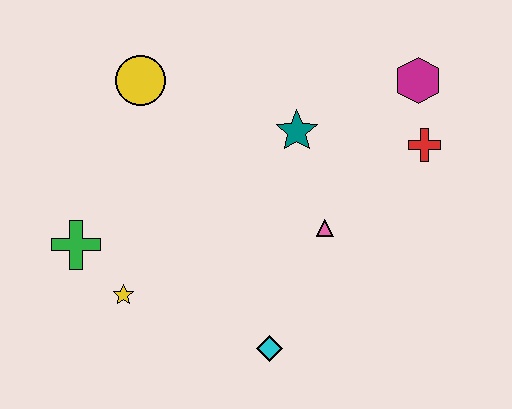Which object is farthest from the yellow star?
The magenta hexagon is farthest from the yellow star.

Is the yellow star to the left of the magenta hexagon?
Yes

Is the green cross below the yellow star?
No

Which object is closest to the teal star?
The pink triangle is closest to the teal star.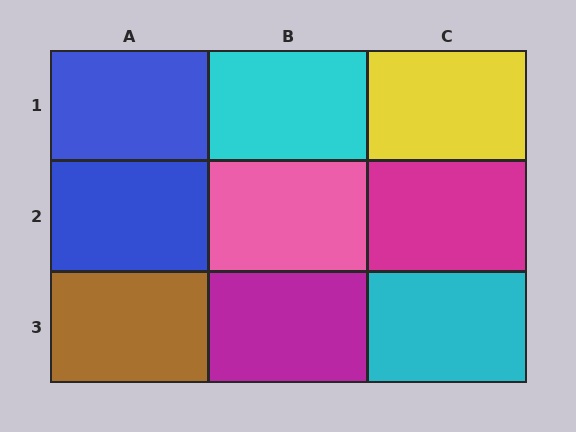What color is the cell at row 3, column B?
Magenta.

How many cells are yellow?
1 cell is yellow.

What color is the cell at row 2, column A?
Blue.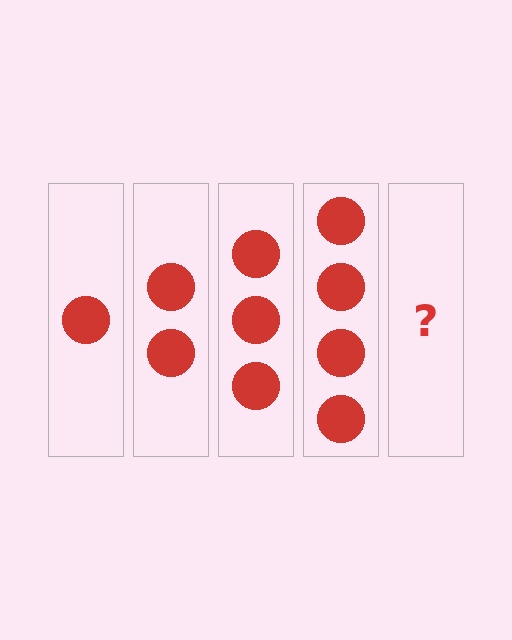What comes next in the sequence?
The next element should be 5 circles.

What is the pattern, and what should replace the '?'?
The pattern is that each step adds one more circle. The '?' should be 5 circles.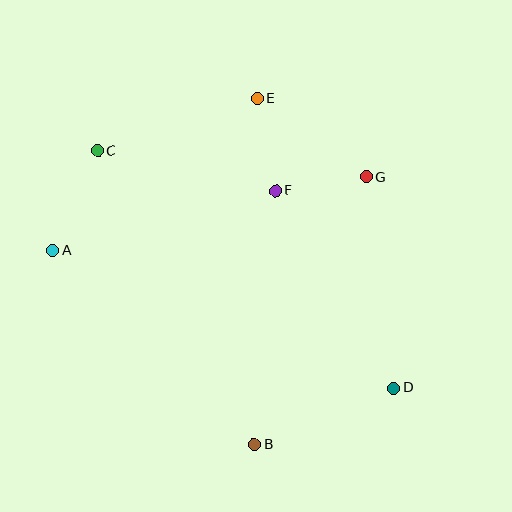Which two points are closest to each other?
Points F and G are closest to each other.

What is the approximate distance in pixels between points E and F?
The distance between E and F is approximately 94 pixels.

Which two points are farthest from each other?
Points C and D are farthest from each other.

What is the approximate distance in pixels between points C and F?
The distance between C and F is approximately 182 pixels.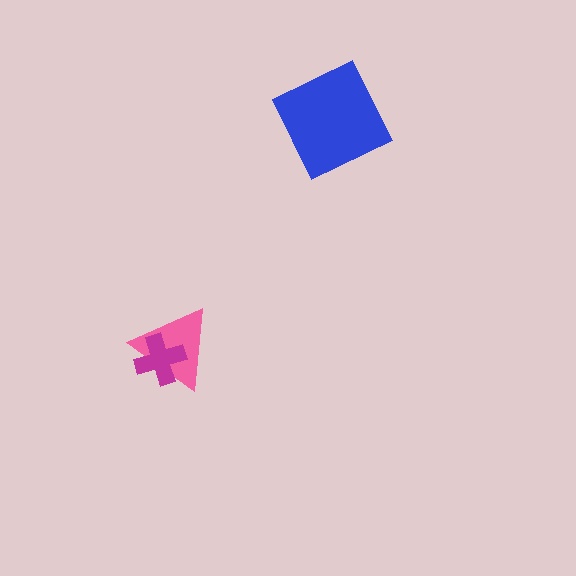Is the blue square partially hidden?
No, no other shape covers it.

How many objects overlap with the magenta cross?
1 object overlaps with the magenta cross.